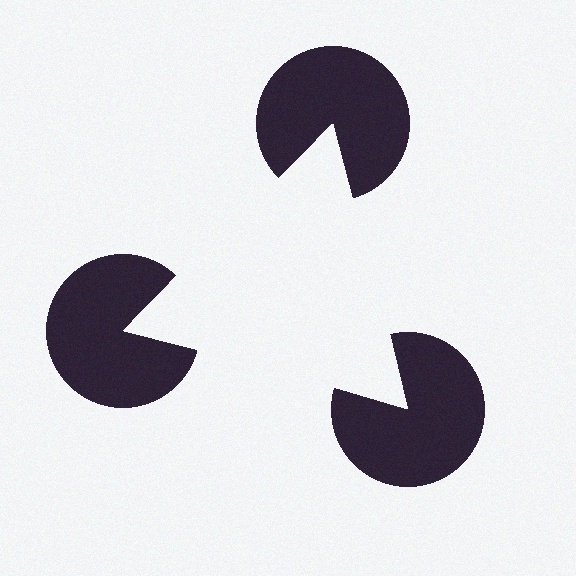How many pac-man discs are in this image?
There are 3 — one at each vertex of the illusory triangle.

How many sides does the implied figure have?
3 sides.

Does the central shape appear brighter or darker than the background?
It typically appears slightly brighter than the background, even though no actual brightness change is drawn.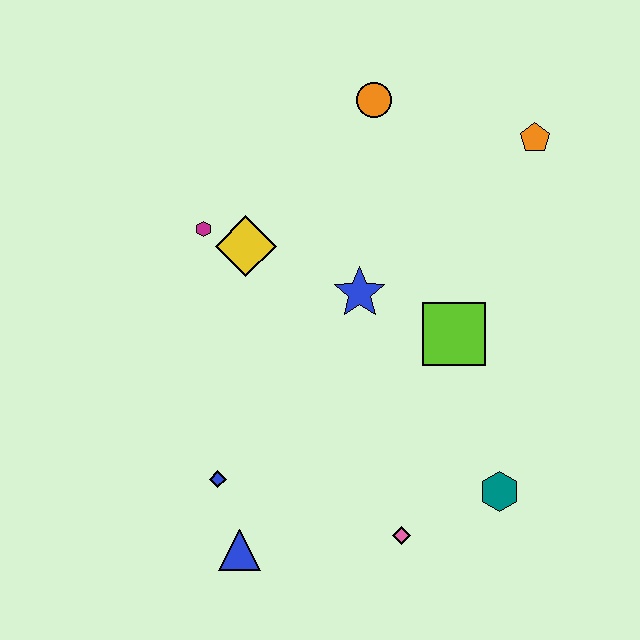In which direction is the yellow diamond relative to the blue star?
The yellow diamond is to the left of the blue star.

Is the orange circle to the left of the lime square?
Yes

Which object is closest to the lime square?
The blue star is closest to the lime square.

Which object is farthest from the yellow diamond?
The teal hexagon is farthest from the yellow diamond.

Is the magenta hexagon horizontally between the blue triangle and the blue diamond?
No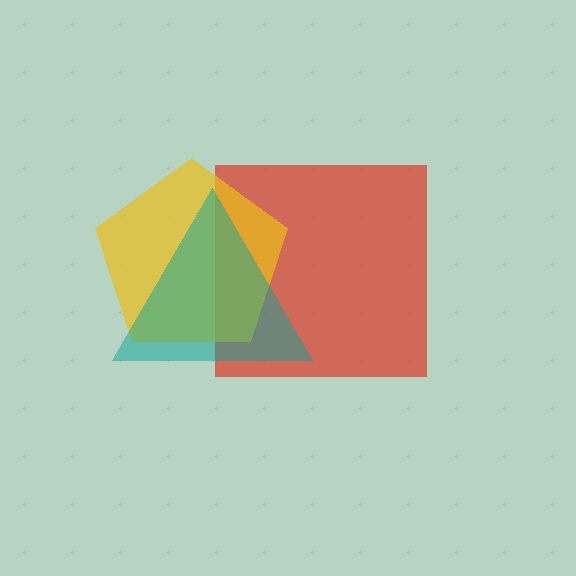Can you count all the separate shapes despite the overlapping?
Yes, there are 3 separate shapes.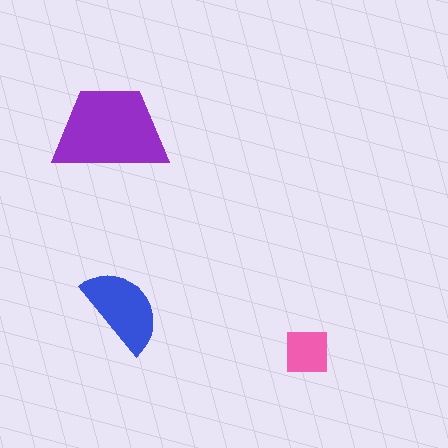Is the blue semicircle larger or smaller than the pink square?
Larger.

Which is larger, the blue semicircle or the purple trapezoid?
The purple trapezoid.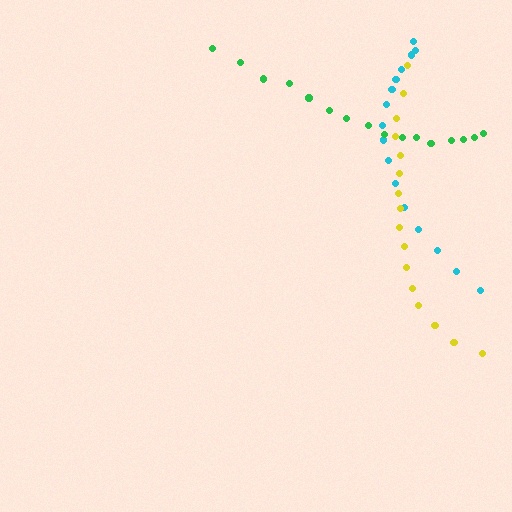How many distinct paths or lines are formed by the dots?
There are 3 distinct paths.